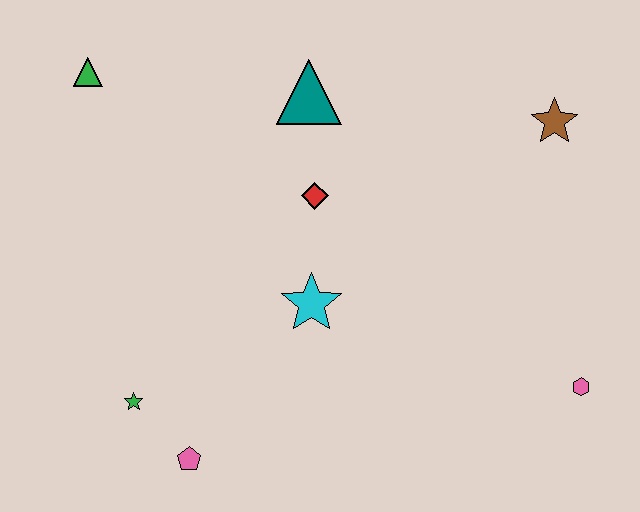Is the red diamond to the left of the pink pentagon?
No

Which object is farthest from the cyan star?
The green triangle is farthest from the cyan star.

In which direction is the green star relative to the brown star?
The green star is to the left of the brown star.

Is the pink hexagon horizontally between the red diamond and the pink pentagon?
No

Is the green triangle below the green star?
No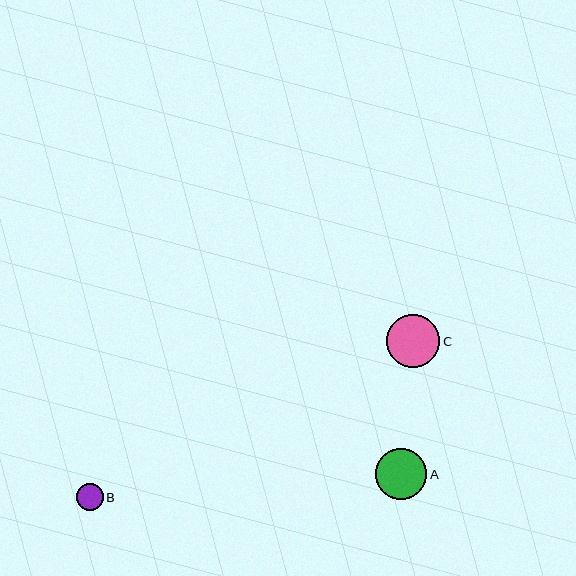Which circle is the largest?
Circle C is the largest with a size of approximately 53 pixels.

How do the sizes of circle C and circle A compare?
Circle C and circle A are approximately the same size.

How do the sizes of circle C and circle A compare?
Circle C and circle A are approximately the same size.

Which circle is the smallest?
Circle B is the smallest with a size of approximately 27 pixels.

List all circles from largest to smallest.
From largest to smallest: C, A, B.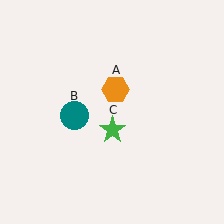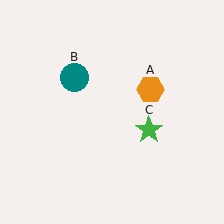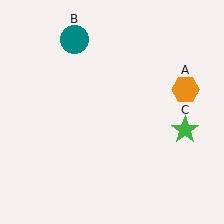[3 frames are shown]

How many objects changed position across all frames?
3 objects changed position: orange hexagon (object A), teal circle (object B), green star (object C).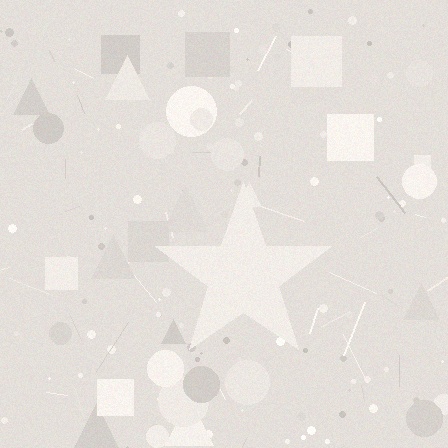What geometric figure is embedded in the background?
A star is embedded in the background.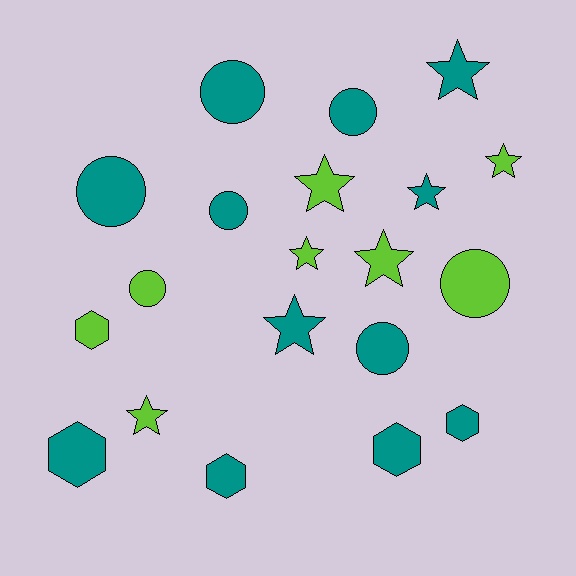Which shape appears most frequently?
Star, with 8 objects.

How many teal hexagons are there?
There are 4 teal hexagons.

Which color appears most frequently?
Teal, with 12 objects.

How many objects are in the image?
There are 20 objects.